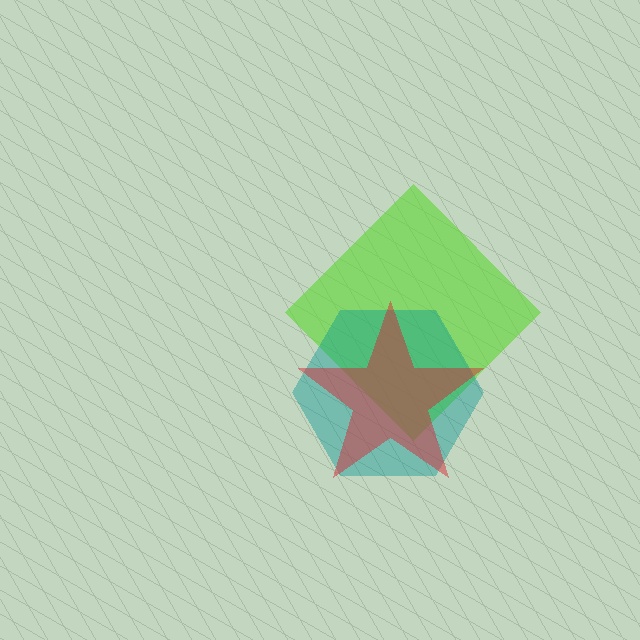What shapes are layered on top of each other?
The layered shapes are: a lime diamond, a teal hexagon, a red star.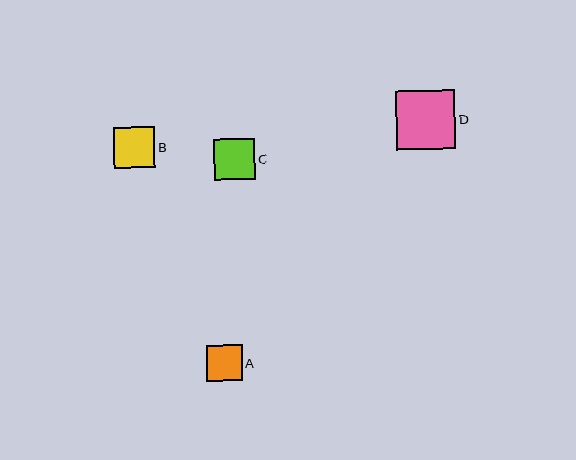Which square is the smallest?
Square A is the smallest with a size of approximately 36 pixels.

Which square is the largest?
Square D is the largest with a size of approximately 59 pixels.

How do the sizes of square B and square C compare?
Square B and square C are approximately the same size.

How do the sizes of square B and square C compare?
Square B and square C are approximately the same size.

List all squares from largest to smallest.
From largest to smallest: D, B, C, A.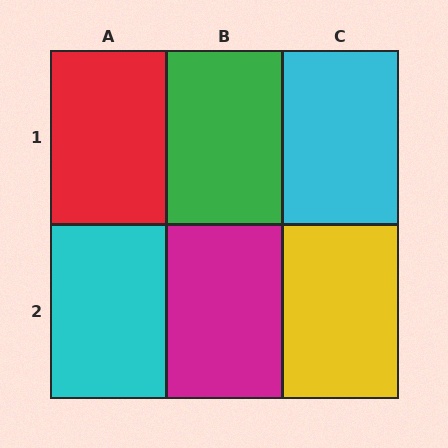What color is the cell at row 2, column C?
Yellow.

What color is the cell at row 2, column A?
Cyan.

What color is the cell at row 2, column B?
Magenta.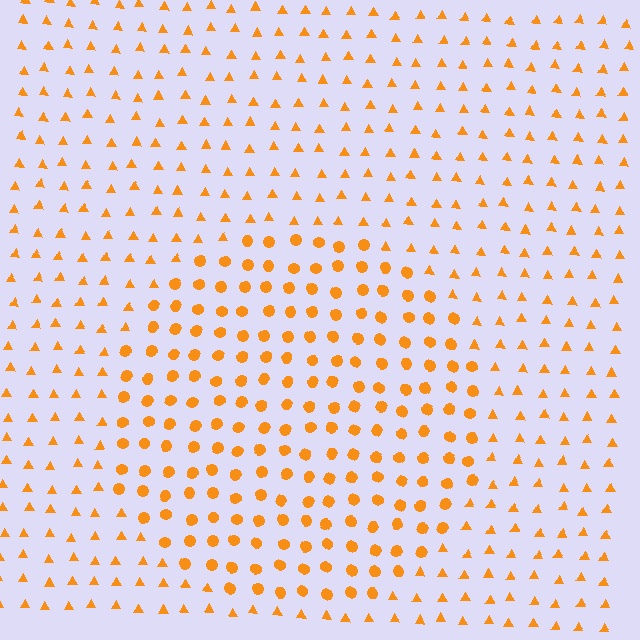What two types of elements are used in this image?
The image uses circles inside the circle region and triangles outside it.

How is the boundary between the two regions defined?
The boundary is defined by a change in element shape: circles inside vs. triangles outside. All elements share the same color and spacing.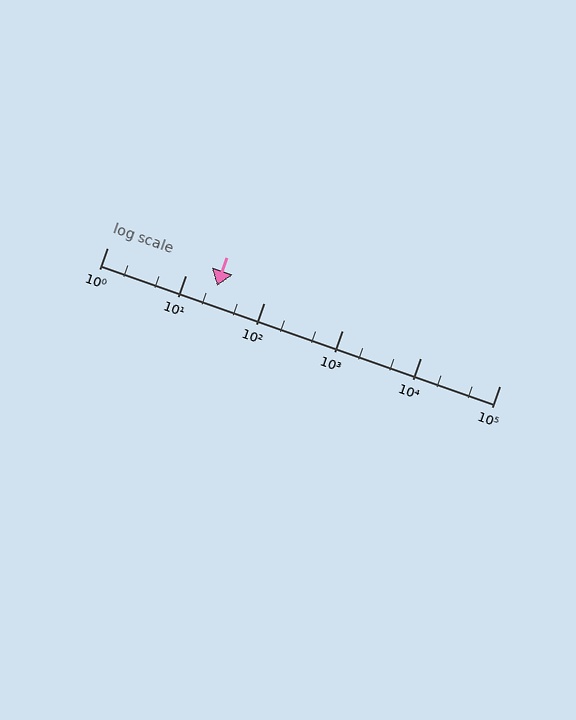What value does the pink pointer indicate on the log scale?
The pointer indicates approximately 25.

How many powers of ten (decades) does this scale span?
The scale spans 5 decades, from 1 to 100000.